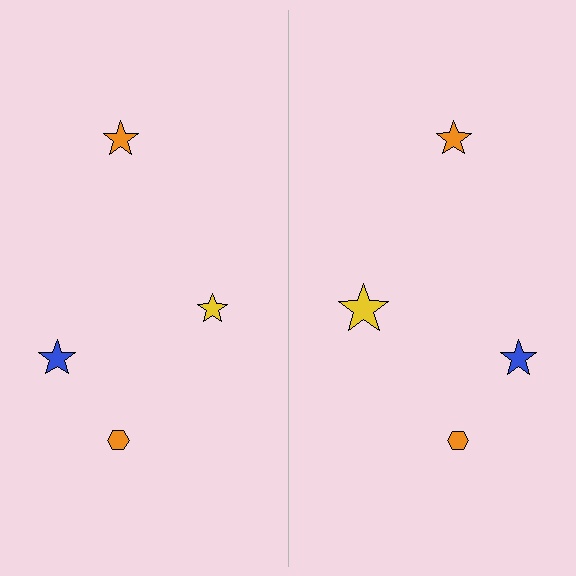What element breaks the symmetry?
The yellow star on the right side has a different size than its mirror counterpart.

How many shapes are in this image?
There are 8 shapes in this image.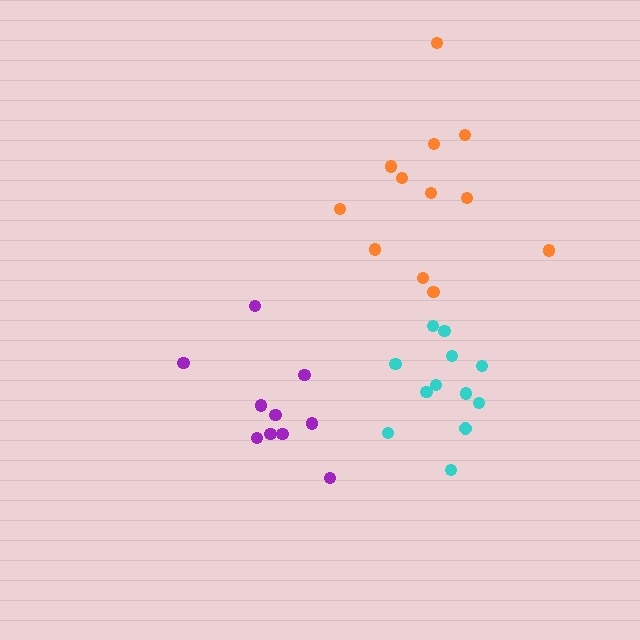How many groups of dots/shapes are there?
There are 3 groups.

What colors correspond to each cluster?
The clusters are colored: orange, purple, cyan.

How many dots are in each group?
Group 1: 12 dots, Group 2: 10 dots, Group 3: 12 dots (34 total).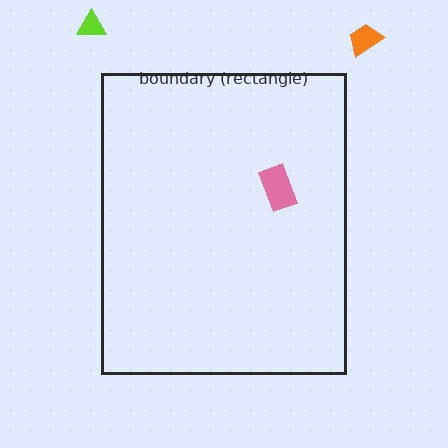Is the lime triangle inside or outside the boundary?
Outside.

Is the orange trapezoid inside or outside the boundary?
Outside.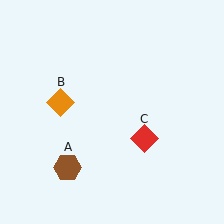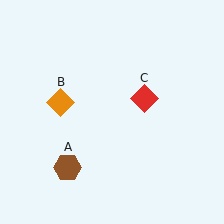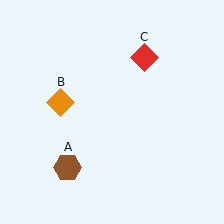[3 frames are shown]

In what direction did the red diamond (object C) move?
The red diamond (object C) moved up.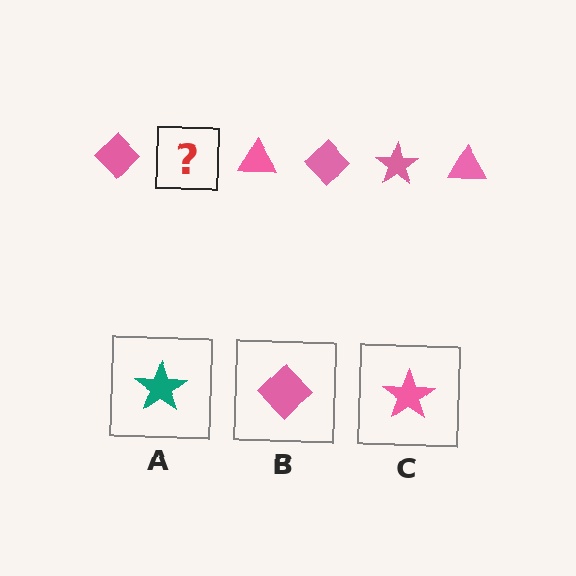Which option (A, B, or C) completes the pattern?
C.